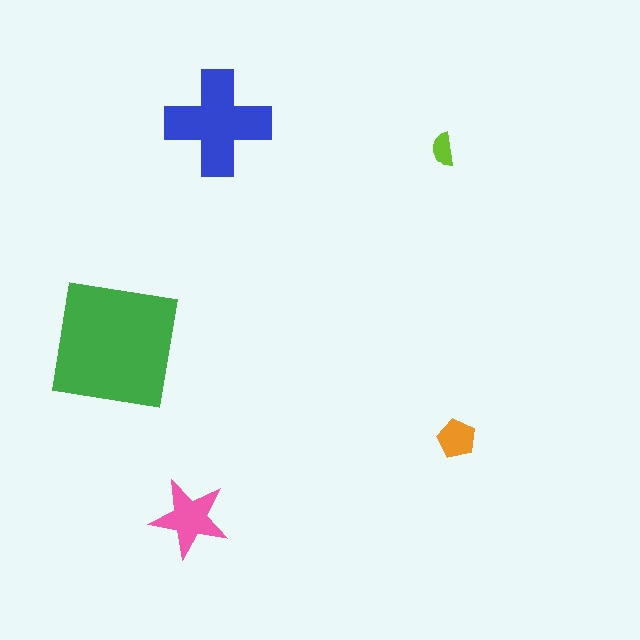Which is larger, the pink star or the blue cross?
The blue cross.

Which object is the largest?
The green square.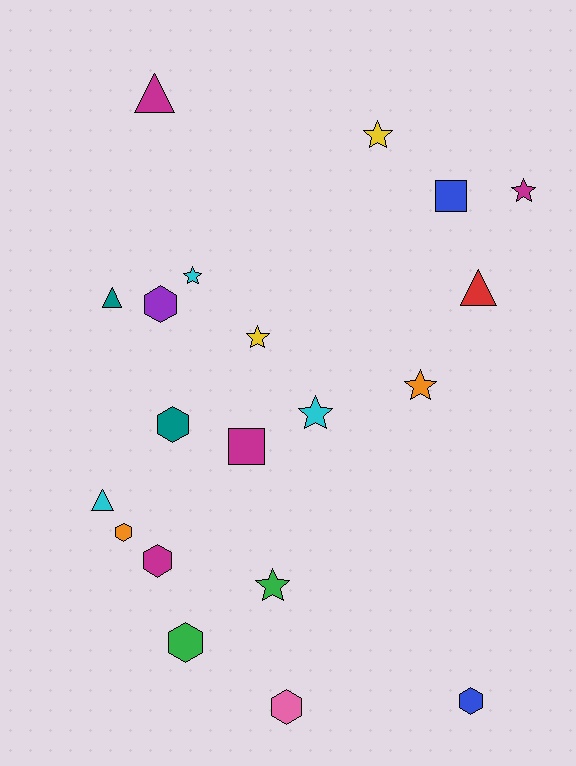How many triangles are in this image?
There are 4 triangles.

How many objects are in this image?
There are 20 objects.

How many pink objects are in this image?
There is 1 pink object.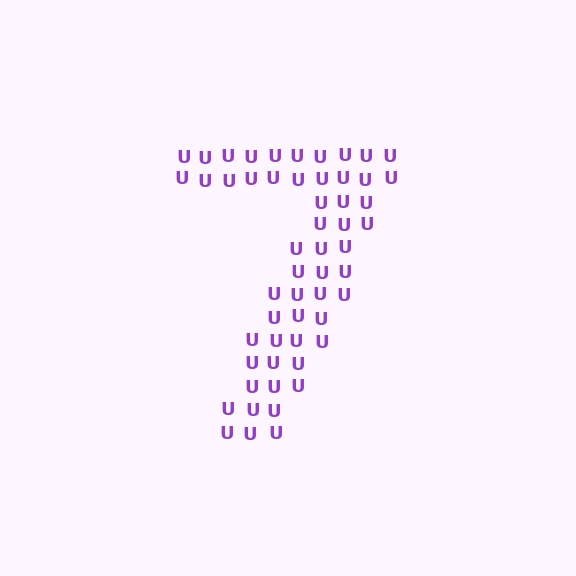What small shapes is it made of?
It is made of small letter U's.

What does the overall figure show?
The overall figure shows the digit 7.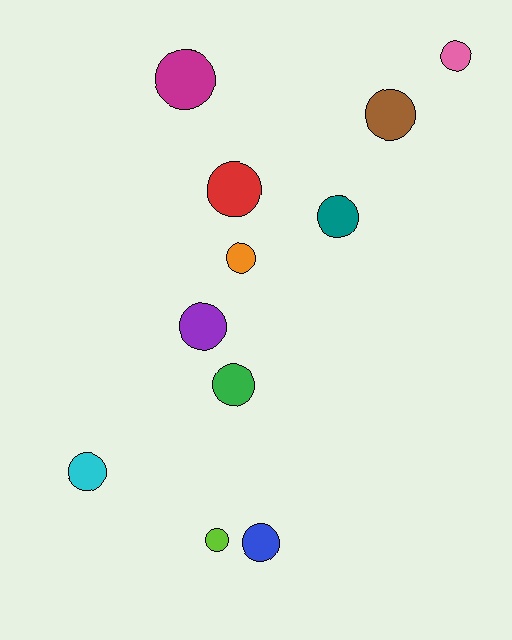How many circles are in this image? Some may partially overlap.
There are 11 circles.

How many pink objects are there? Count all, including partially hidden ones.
There is 1 pink object.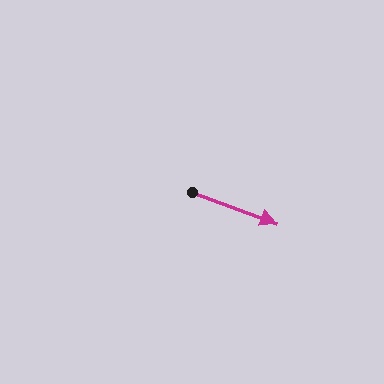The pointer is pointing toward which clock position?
Roughly 4 o'clock.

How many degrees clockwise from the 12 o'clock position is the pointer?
Approximately 110 degrees.